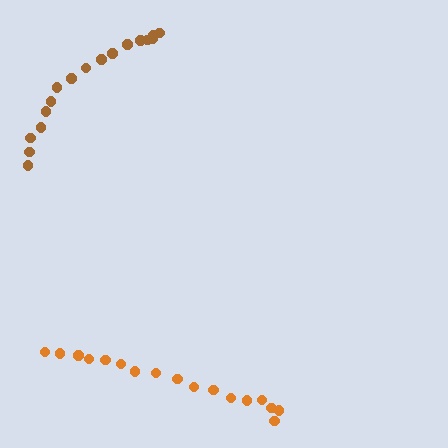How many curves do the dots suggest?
There are 2 distinct paths.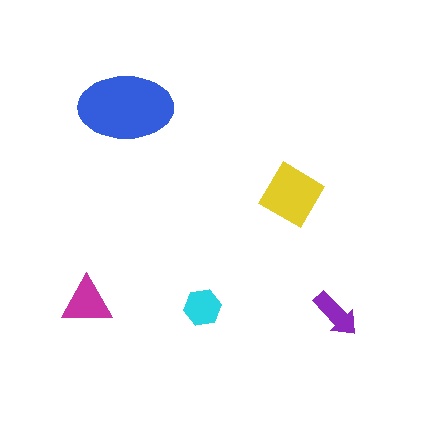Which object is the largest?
The blue ellipse.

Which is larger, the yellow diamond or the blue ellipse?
The blue ellipse.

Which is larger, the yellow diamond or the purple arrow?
The yellow diamond.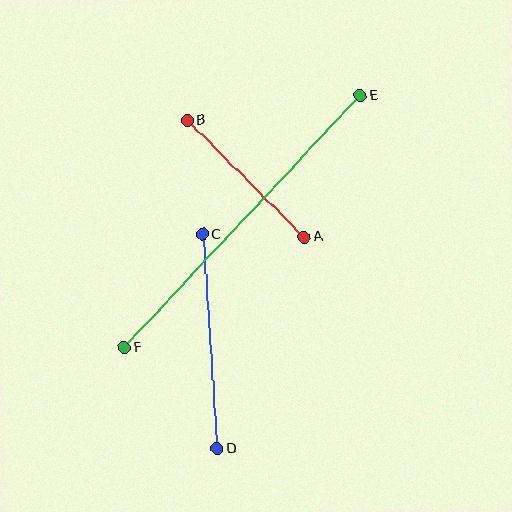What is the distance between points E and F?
The distance is approximately 345 pixels.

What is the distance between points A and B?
The distance is approximately 165 pixels.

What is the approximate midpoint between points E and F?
The midpoint is at approximately (242, 221) pixels.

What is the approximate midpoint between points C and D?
The midpoint is at approximately (210, 341) pixels.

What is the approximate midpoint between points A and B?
The midpoint is at approximately (246, 179) pixels.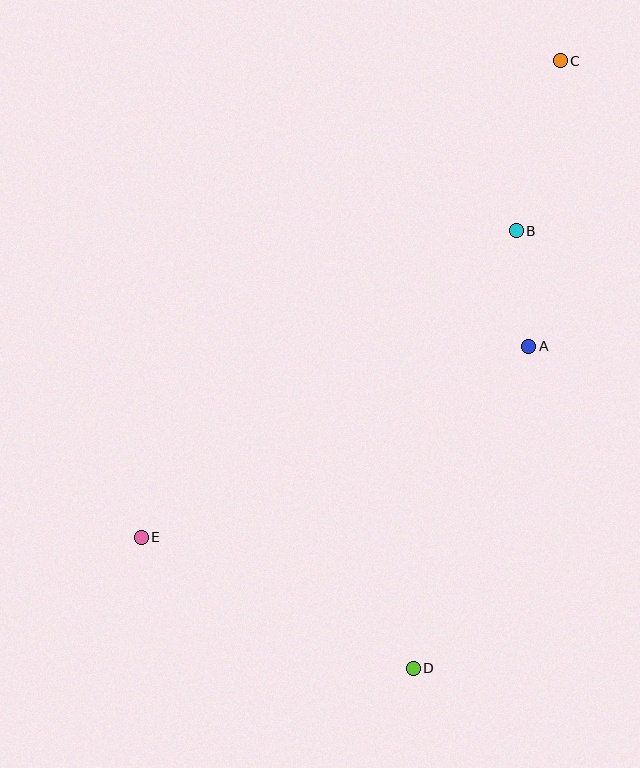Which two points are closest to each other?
Points A and B are closest to each other.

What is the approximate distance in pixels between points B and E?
The distance between B and E is approximately 484 pixels.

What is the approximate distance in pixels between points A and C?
The distance between A and C is approximately 288 pixels.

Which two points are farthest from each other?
Points C and E are farthest from each other.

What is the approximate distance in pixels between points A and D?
The distance between A and D is approximately 342 pixels.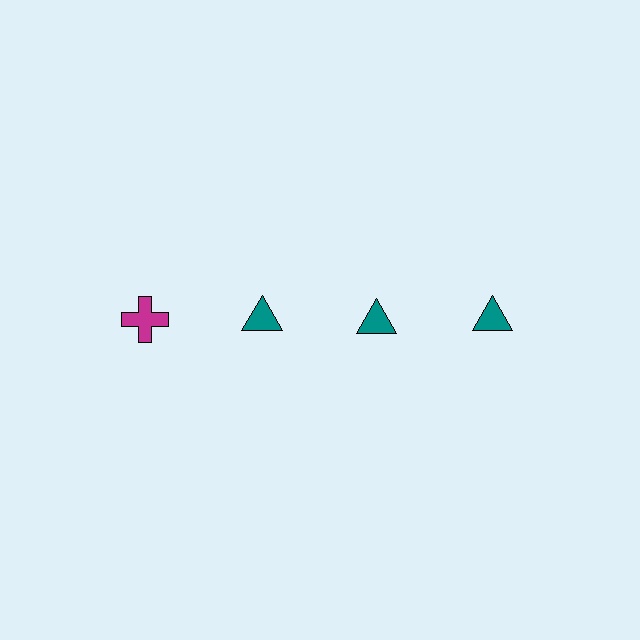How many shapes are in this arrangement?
There are 4 shapes arranged in a grid pattern.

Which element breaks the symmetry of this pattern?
The magenta cross in the top row, leftmost column breaks the symmetry. All other shapes are teal triangles.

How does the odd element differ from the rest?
It differs in both color (magenta instead of teal) and shape (cross instead of triangle).